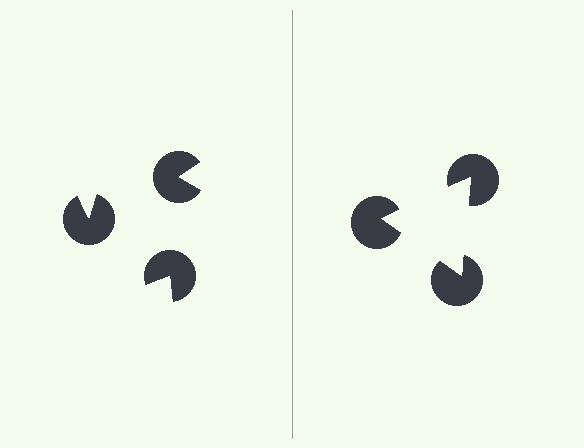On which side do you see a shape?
An illusory triangle appears on the right side. On the left side the wedge cuts are rotated, so no coherent shape forms.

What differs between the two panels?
The pac-man discs are positioned identically on both sides; only the wedge orientations differ. On the right they align to a triangle; on the left they are misaligned.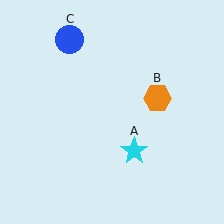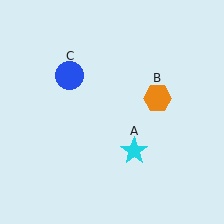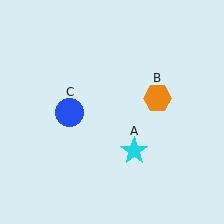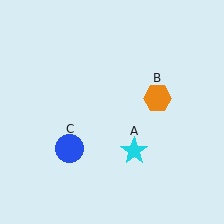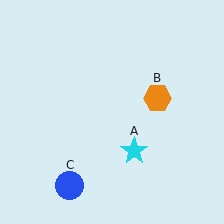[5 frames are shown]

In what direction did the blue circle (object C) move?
The blue circle (object C) moved down.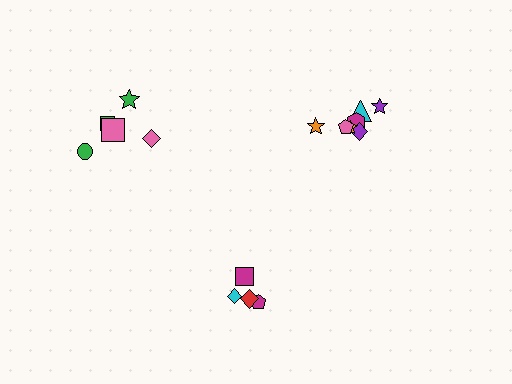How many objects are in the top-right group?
There are 7 objects.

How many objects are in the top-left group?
There are 5 objects.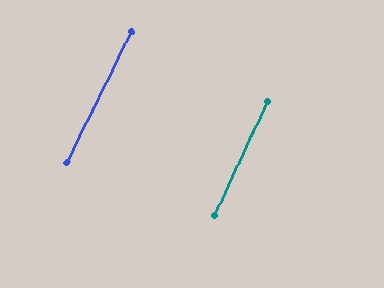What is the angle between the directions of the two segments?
Approximately 2 degrees.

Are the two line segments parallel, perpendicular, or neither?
Parallel — their directions differ by only 1.5°.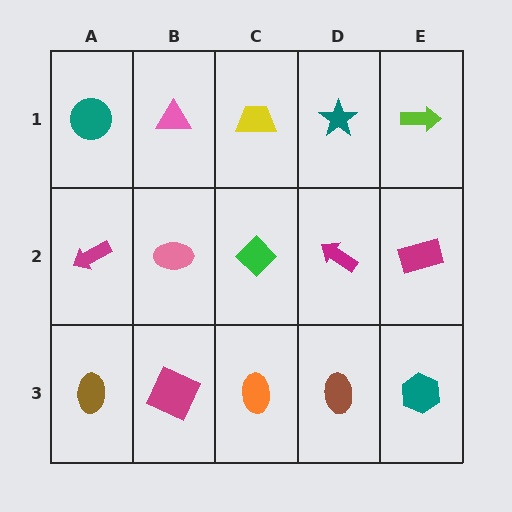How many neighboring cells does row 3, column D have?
3.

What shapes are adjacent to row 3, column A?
A magenta arrow (row 2, column A), a magenta square (row 3, column B).